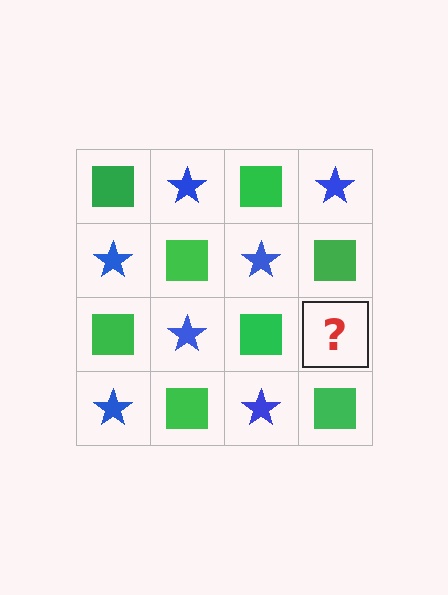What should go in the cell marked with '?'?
The missing cell should contain a blue star.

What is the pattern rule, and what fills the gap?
The rule is that it alternates green square and blue star in a checkerboard pattern. The gap should be filled with a blue star.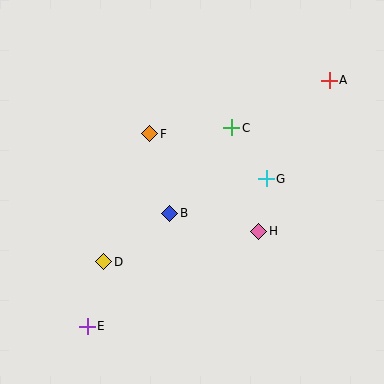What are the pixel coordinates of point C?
Point C is at (232, 128).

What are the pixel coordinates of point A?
Point A is at (329, 80).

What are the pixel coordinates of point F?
Point F is at (150, 134).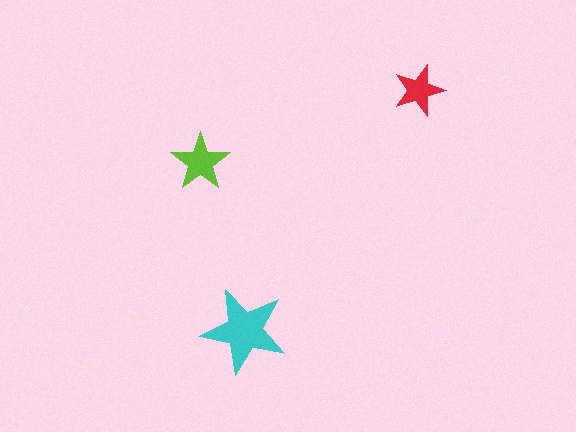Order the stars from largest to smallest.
the cyan one, the lime one, the red one.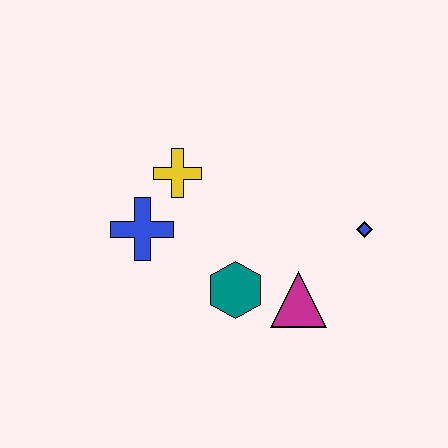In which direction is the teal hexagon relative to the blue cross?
The teal hexagon is to the right of the blue cross.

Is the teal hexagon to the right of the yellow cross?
Yes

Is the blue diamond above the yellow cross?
No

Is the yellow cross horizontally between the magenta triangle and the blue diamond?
No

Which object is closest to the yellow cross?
The blue cross is closest to the yellow cross.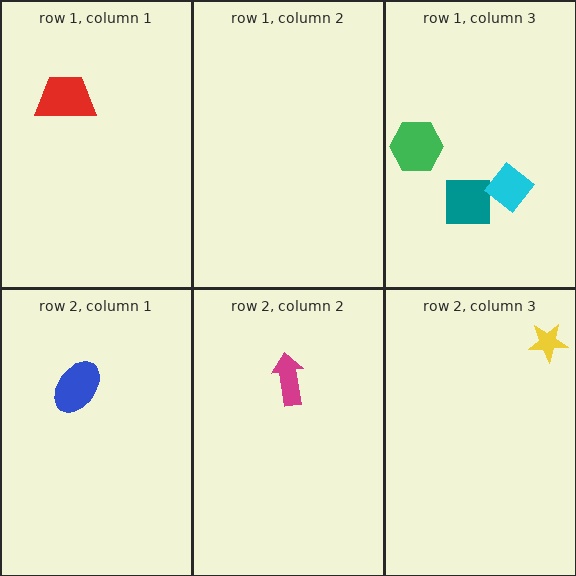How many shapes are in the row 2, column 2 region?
1.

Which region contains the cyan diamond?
The row 1, column 3 region.